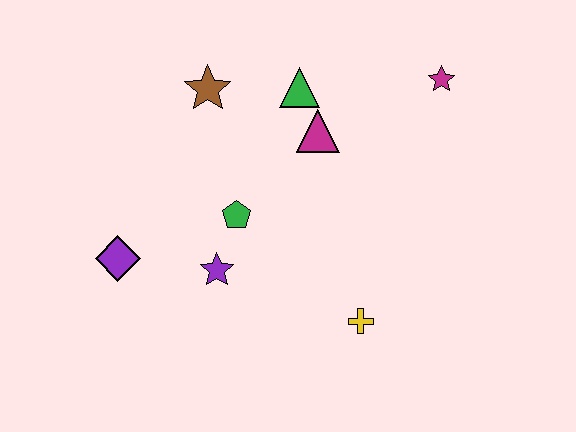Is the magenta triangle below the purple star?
No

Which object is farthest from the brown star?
The yellow cross is farthest from the brown star.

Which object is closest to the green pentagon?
The purple star is closest to the green pentagon.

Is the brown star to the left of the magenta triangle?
Yes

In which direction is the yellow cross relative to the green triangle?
The yellow cross is below the green triangle.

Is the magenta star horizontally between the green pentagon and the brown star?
No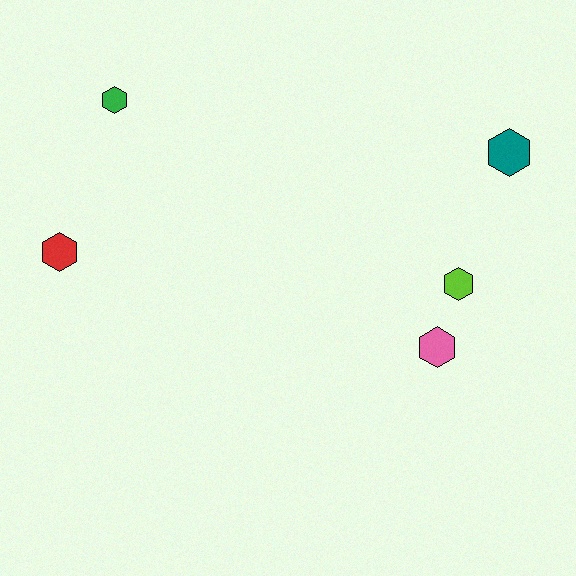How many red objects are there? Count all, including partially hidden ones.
There is 1 red object.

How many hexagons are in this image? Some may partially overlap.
There are 5 hexagons.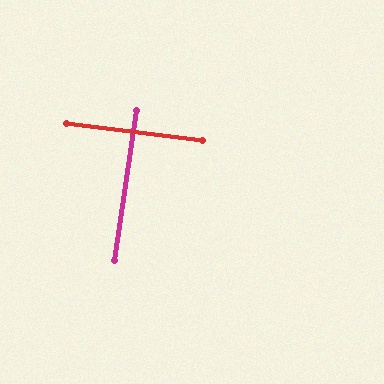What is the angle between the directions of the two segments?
Approximately 89 degrees.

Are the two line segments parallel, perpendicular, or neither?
Perpendicular — they meet at approximately 89°.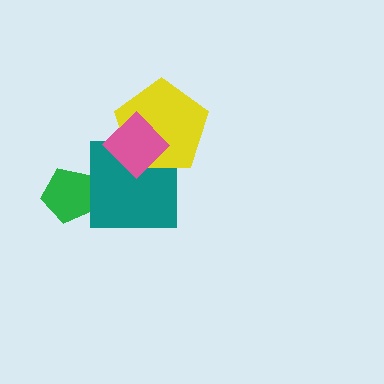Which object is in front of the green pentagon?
The teal square is in front of the green pentagon.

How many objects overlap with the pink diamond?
2 objects overlap with the pink diamond.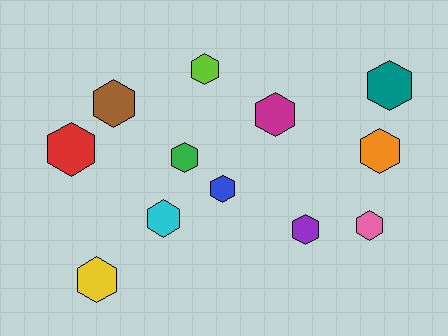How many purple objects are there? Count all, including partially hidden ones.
There is 1 purple object.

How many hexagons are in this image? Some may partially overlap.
There are 12 hexagons.